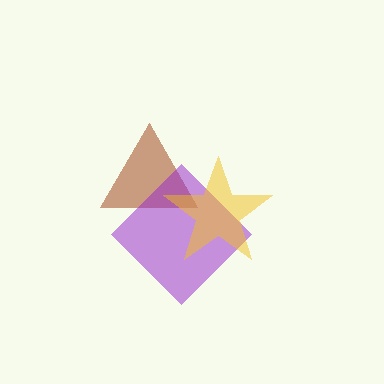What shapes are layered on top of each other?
The layered shapes are: a brown triangle, a purple diamond, a yellow star.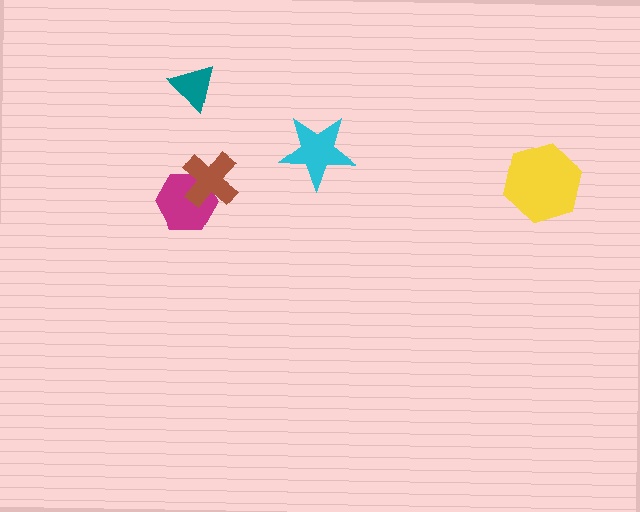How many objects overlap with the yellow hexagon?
0 objects overlap with the yellow hexagon.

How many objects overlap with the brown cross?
1 object overlaps with the brown cross.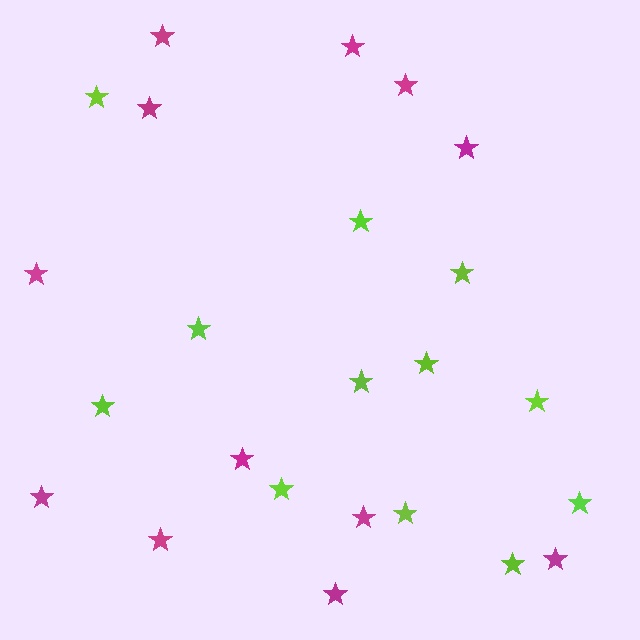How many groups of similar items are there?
There are 2 groups: one group of magenta stars (12) and one group of lime stars (12).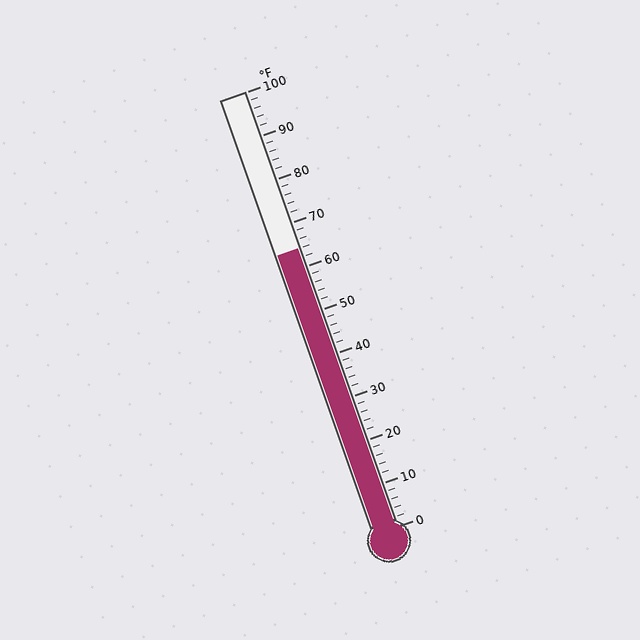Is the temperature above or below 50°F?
The temperature is above 50°F.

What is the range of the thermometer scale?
The thermometer scale ranges from 0°F to 100°F.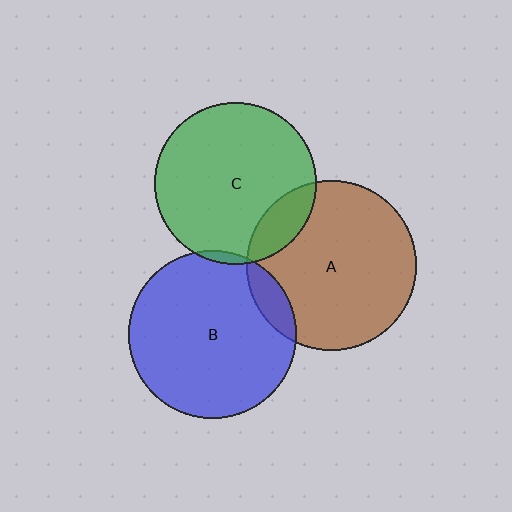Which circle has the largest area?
Circle A (brown).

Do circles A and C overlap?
Yes.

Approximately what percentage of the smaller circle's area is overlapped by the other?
Approximately 15%.